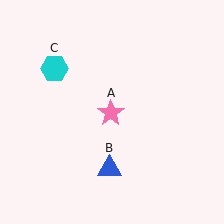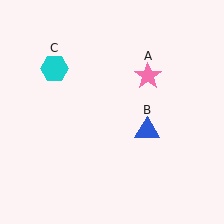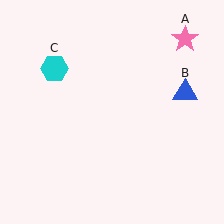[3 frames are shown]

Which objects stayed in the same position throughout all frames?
Cyan hexagon (object C) remained stationary.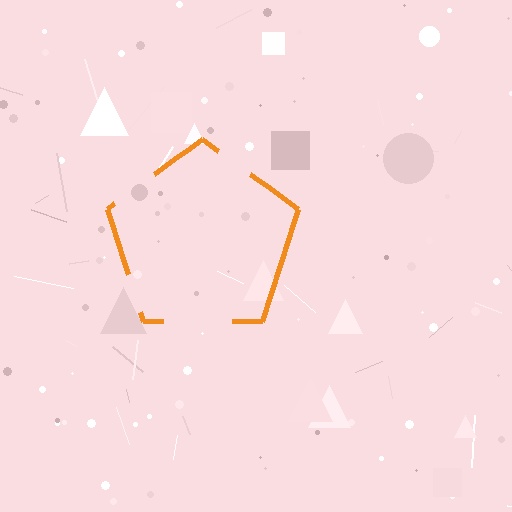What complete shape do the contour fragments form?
The contour fragments form a pentagon.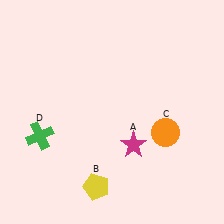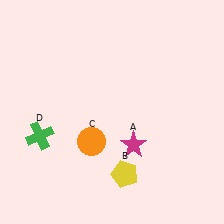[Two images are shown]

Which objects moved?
The objects that moved are: the yellow pentagon (B), the orange circle (C).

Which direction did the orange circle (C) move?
The orange circle (C) moved left.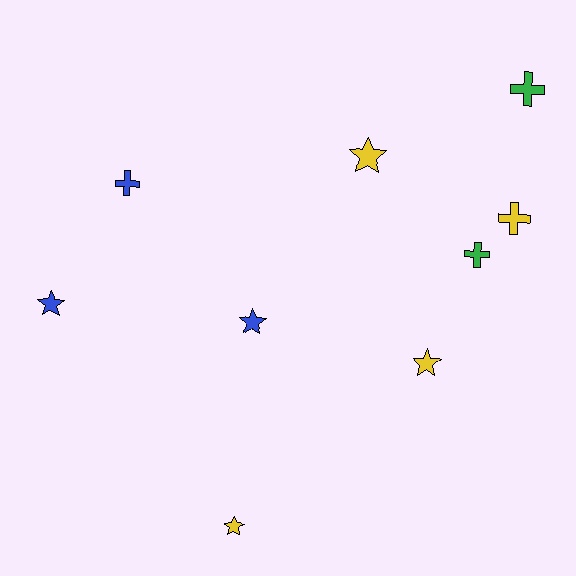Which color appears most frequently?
Yellow, with 4 objects.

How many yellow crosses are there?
There is 1 yellow cross.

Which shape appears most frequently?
Star, with 5 objects.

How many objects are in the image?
There are 9 objects.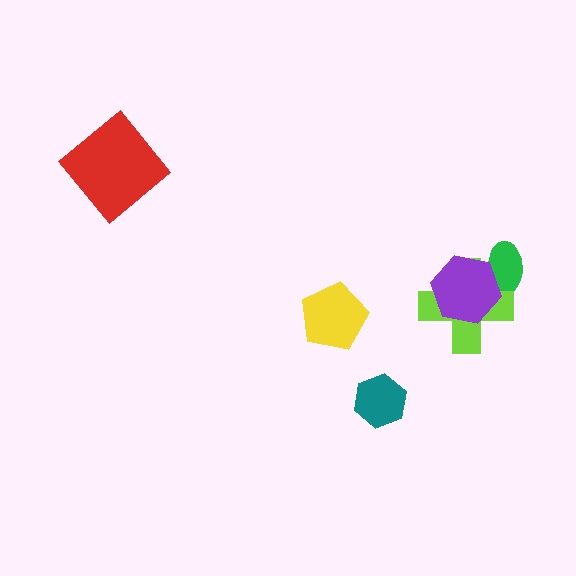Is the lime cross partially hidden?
Yes, it is partially covered by another shape.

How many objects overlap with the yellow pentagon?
0 objects overlap with the yellow pentagon.